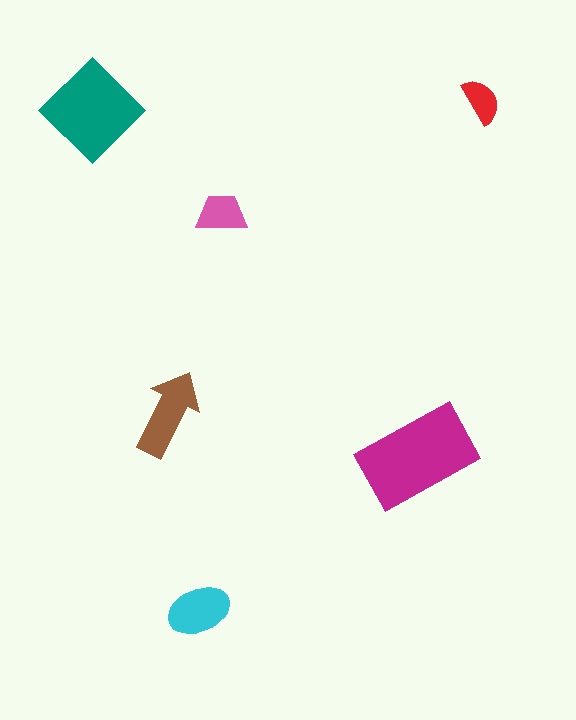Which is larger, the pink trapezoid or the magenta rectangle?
The magenta rectangle.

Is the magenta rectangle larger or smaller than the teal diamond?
Larger.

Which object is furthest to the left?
The teal diamond is leftmost.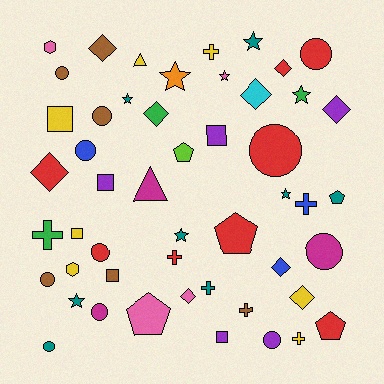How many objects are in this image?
There are 50 objects.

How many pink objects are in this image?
There are 4 pink objects.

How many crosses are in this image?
There are 7 crosses.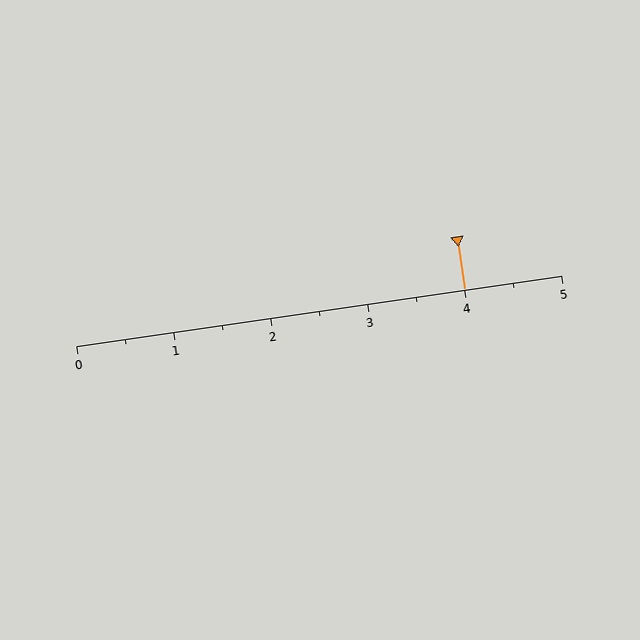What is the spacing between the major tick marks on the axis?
The major ticks are spaced 1 apart.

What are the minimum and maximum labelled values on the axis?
The axis runs from 0 to 5.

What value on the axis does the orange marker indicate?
The marker indicates approximately 4.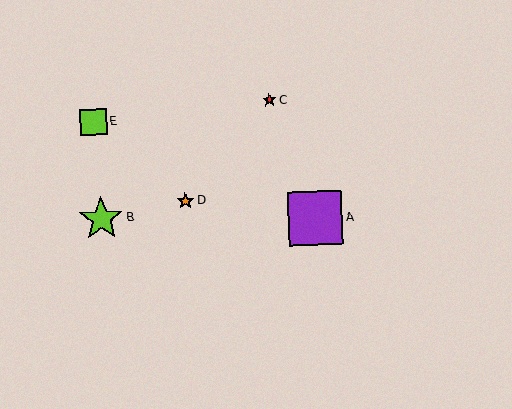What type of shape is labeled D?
Shape D is an orange star.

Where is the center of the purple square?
The center of the purple square is at (315, 218).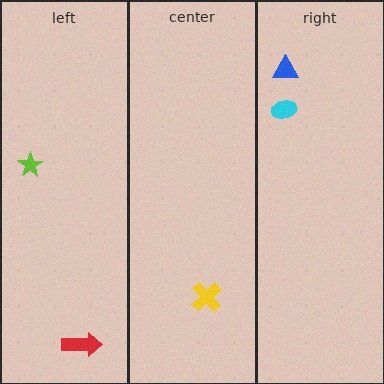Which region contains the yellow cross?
The center region.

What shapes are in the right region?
The blue triangle, the cyan ellipse.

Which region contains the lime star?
The left region.